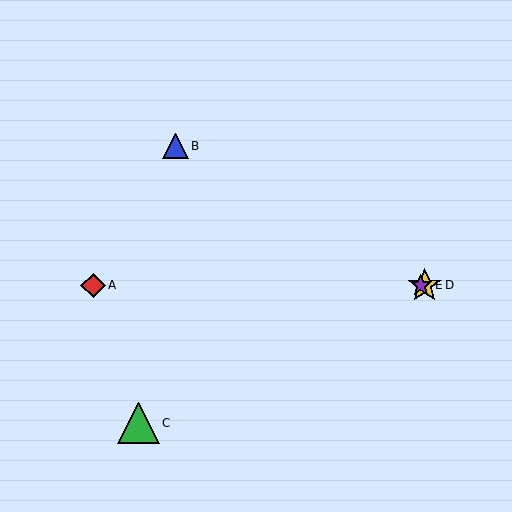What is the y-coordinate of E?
Object E is at y≈285.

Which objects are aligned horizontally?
Objects A, D, E are aligned horizontally.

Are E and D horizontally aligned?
Yes, both are at y≈285.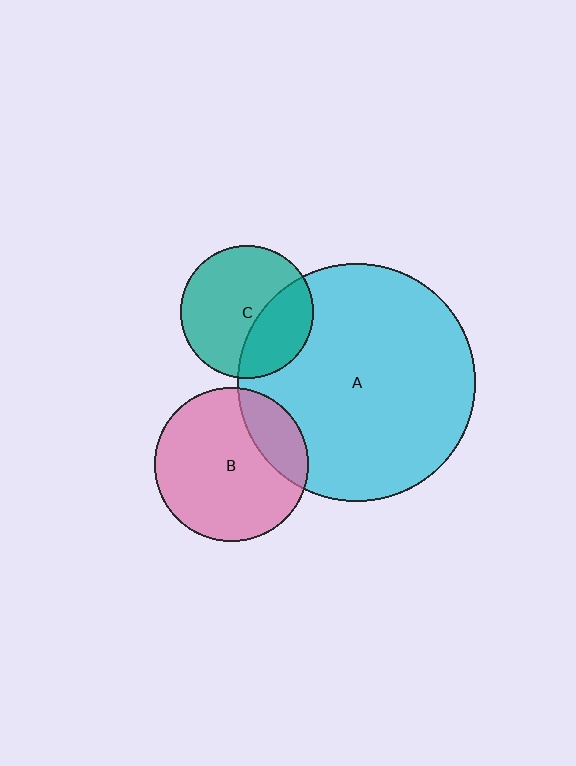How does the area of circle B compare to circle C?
Approximately 1.3 times.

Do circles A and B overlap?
Yes.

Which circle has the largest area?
Circle A (cyan).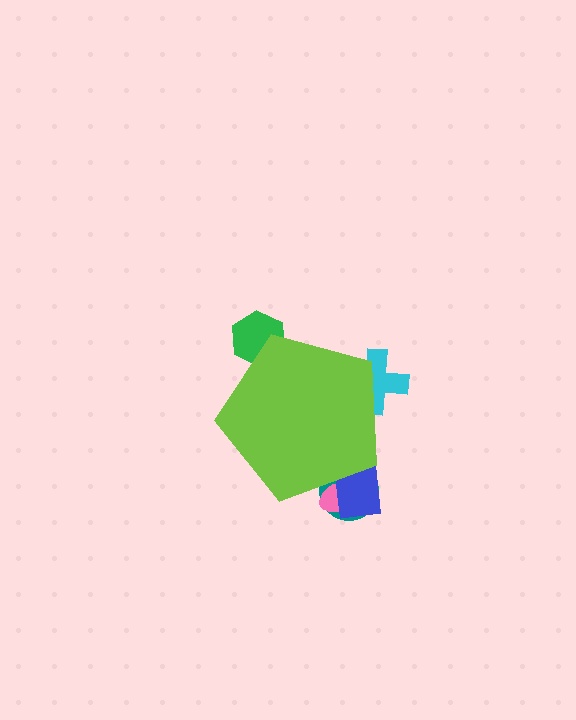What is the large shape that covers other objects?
A lime pentagon.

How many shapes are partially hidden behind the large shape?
5 shapes are partially hidden.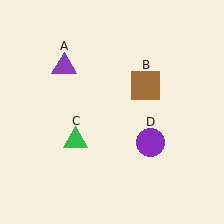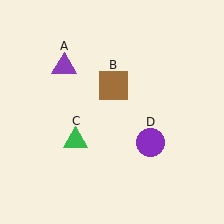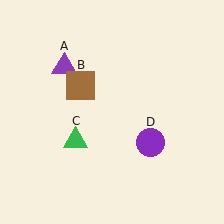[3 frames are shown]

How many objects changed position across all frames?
1 object changed position: brown square (object B).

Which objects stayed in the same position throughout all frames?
Purple triangle (object A) and green triangle (object C) and purple circle (object D) remained stationary.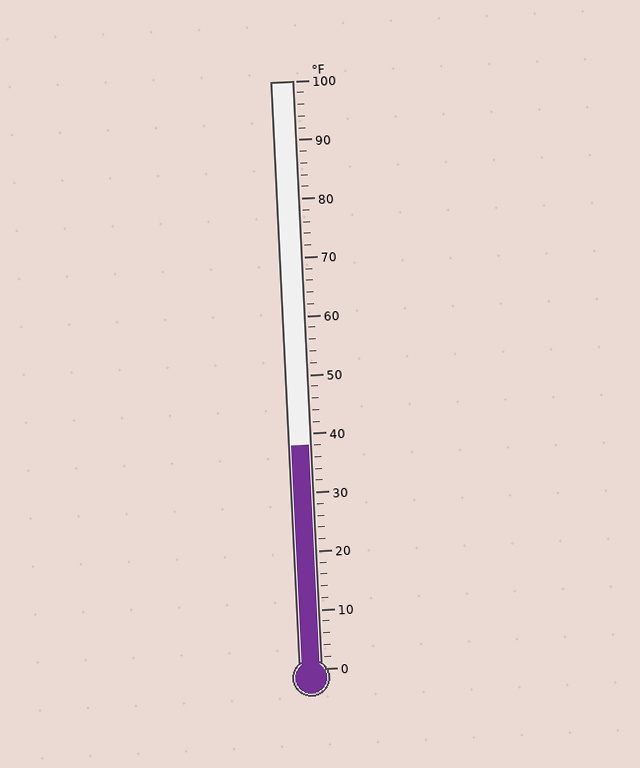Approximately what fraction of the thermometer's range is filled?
The thermometer is filled to approximately 40% of its range.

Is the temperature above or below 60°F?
The temperature is below 60°F.